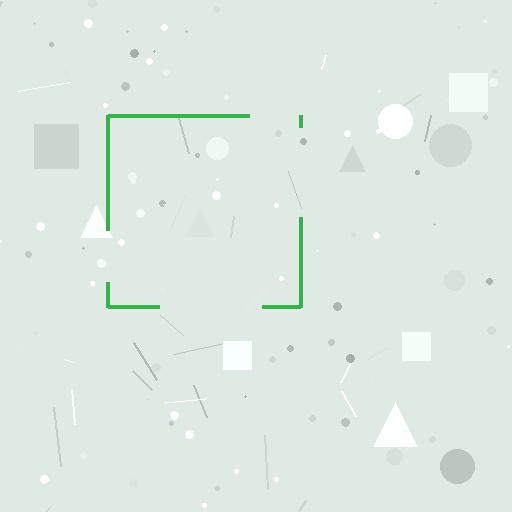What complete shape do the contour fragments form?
The contour fragments form a square.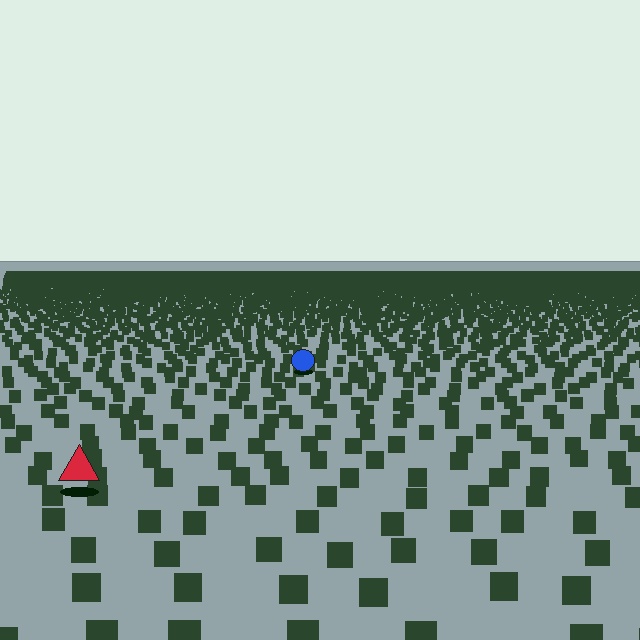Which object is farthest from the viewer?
The blue circle is farthest from the viewer. It appears smaller and the ground texture around it is denser.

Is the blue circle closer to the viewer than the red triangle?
No. The red triangle is closer — you can tell from the texture gradient: the ground texture is coarser near it.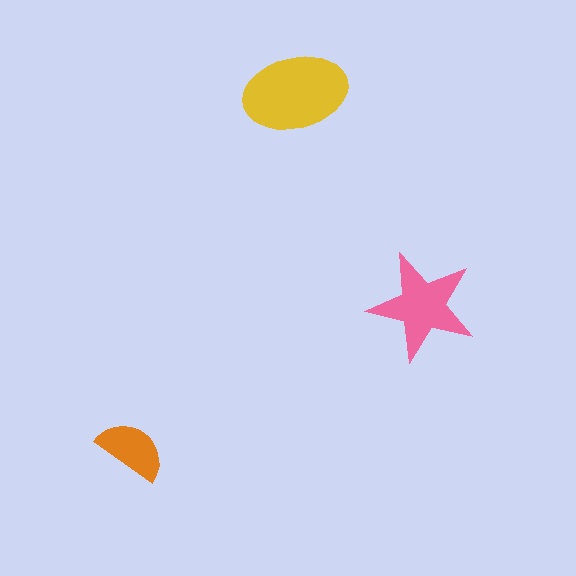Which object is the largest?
The yellow ellipse.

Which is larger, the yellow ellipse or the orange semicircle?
The yellow ellipse.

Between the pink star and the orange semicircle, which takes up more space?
The pink star.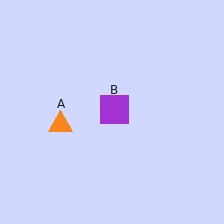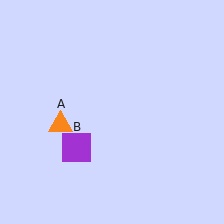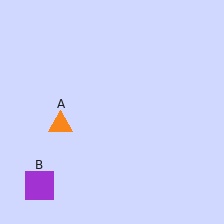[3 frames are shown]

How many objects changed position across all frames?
1 object changed position: purple square (object B).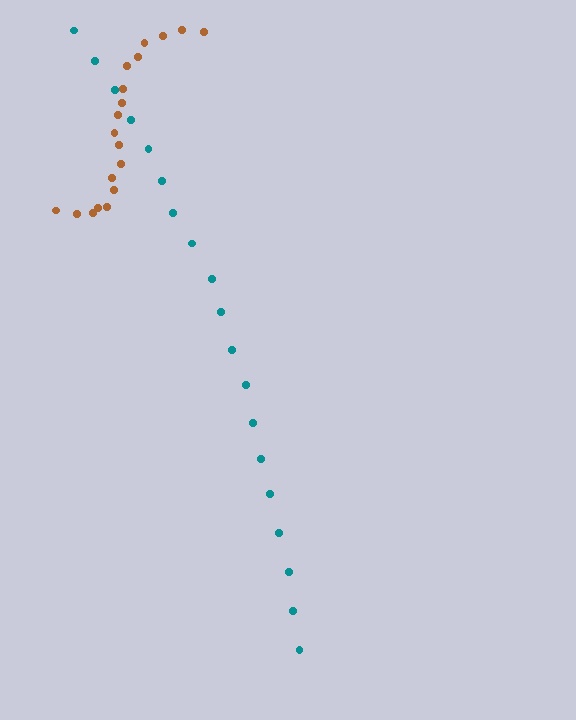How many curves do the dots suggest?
There are 2 distinct paths.